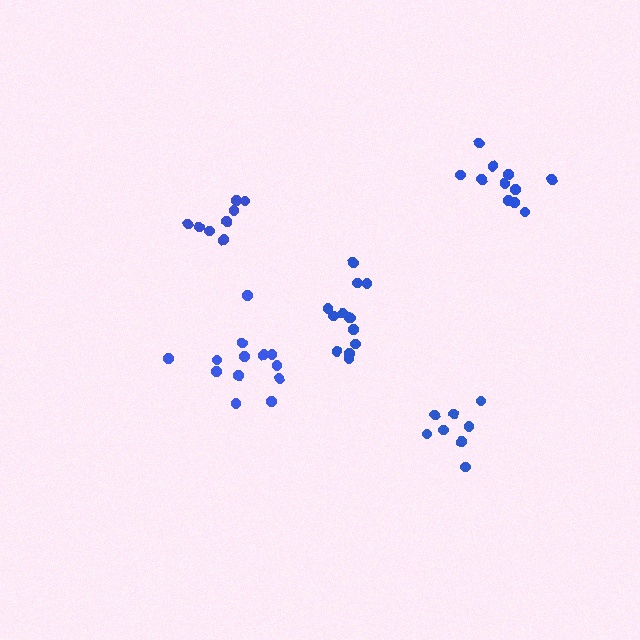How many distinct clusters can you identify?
There are 5 distinct clusters.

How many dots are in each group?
Group 1: 8 dots, Group 2: 11 dots, Group 3: 13 dots, Group 4: 13 dots, Group 5: 8 dots (53 total).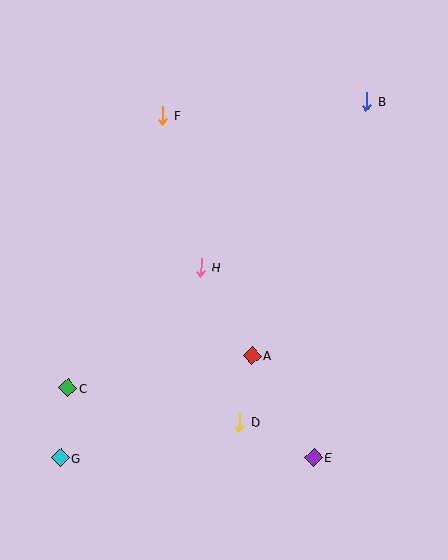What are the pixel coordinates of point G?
Point G is at (60, 458).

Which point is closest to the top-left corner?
Point F is closest to the top-left corner.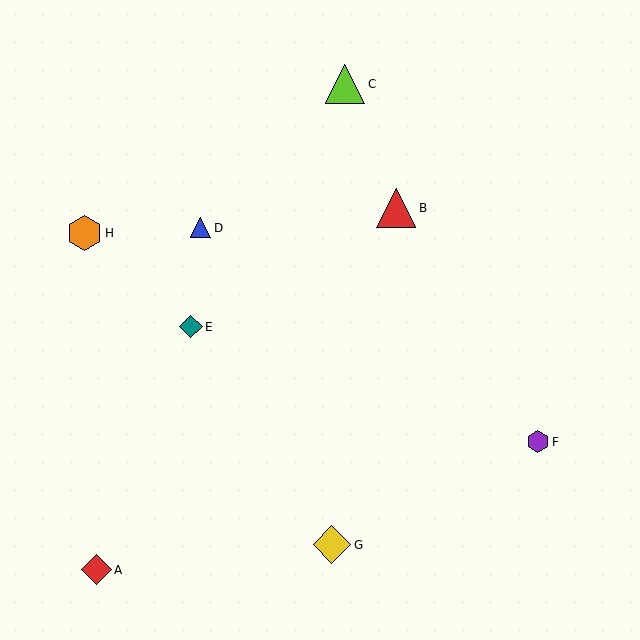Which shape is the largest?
The red triangle (labeled B) is the largest.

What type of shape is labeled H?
Shape H is an orange hexagon.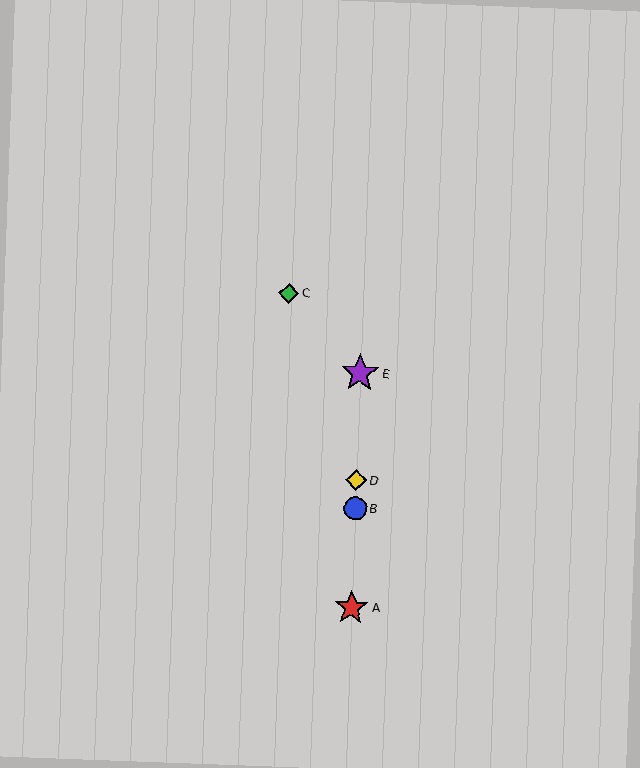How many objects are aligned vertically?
4 objects (A, B, D, E) are aligned vertically.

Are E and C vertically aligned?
No, E is at x≈360 and C is at x≈289.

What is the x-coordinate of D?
Object D is at x≈356.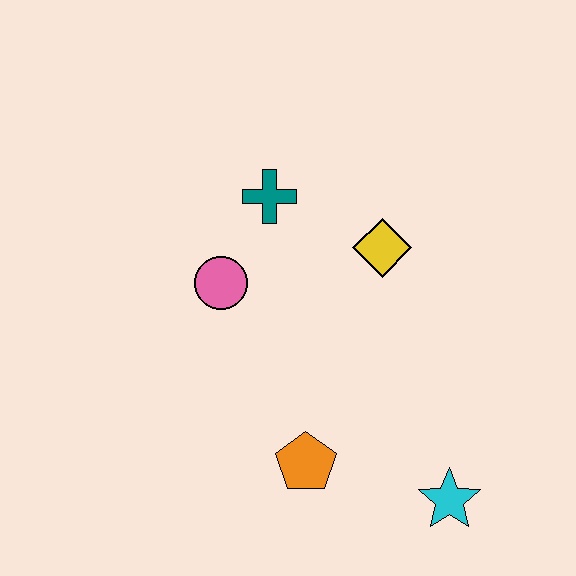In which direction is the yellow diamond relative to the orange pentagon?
The yellow diamond is above the orange pentagon.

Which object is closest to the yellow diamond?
The teal cross is closest to the yellow diamond.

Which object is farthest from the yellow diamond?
The cyan star is farthest from the yellow diamond.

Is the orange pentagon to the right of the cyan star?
No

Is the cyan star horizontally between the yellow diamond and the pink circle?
No